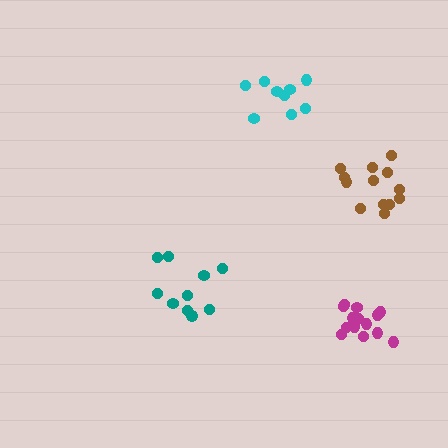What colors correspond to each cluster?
The clusters are colored: teal, cyan, brown, magenta.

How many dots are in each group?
Group 1: 10 dots, Group 2: 9 dots, Group 3: 13 dots, Group 4: 15 dots (47 total).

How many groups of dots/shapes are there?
There are 4 groups.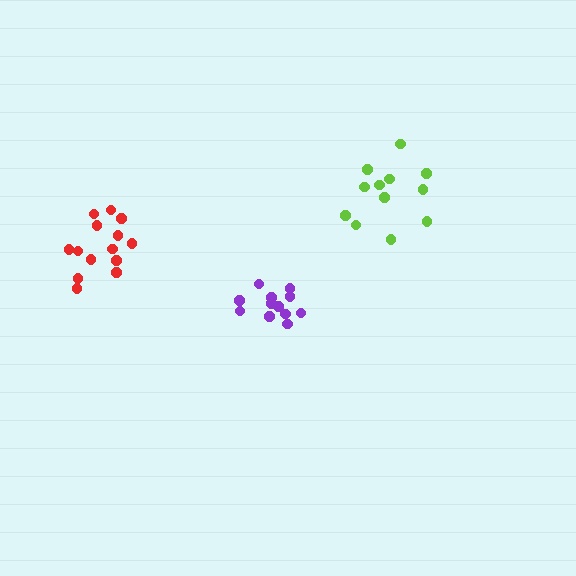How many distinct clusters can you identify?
There are 3 distinct clusters.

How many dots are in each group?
Group 1: 12 dots, Group 2: 12 dots, Group 3: 14 dots (38 total).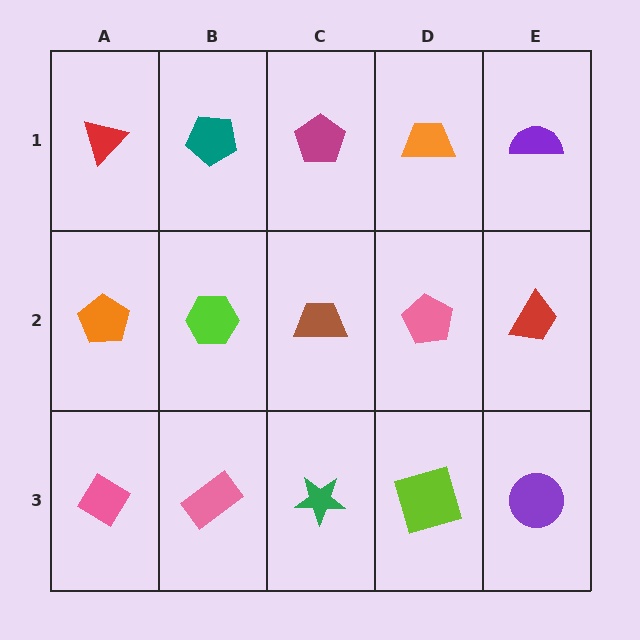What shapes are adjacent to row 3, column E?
A red trapezoid (row 2, column E), a lime square (row 3, column D).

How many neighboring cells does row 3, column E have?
2.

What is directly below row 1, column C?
A brown trapezoid.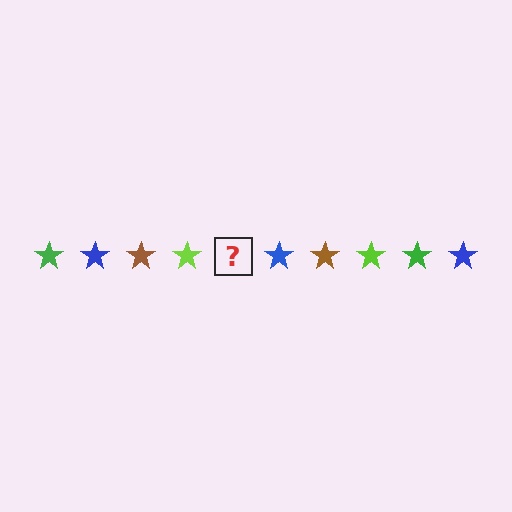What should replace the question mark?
The question mark should be replaced with a green star.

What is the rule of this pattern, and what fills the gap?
The rule is that the pattern cycles through green, blue, brown, lime stars. The gap should be filled with a green star.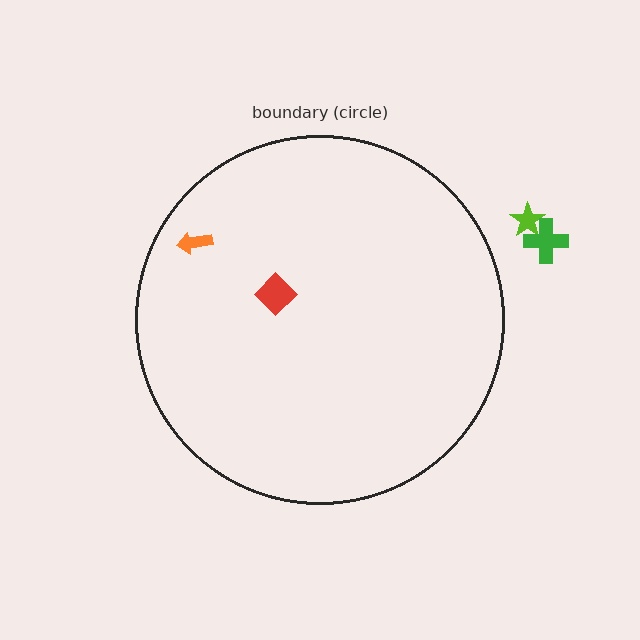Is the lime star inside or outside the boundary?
Outside.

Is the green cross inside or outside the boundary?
Outside.